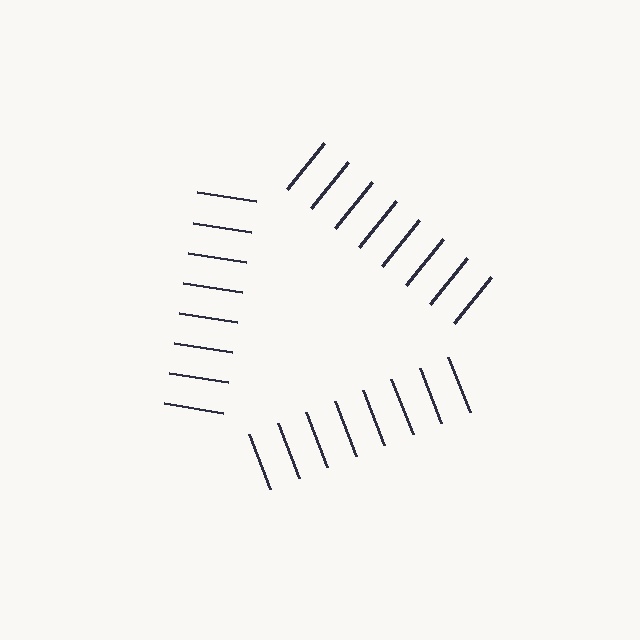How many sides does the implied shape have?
3 sides — the line-ends trace a triangle.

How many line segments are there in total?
24 — 8 along each of the 3 edges.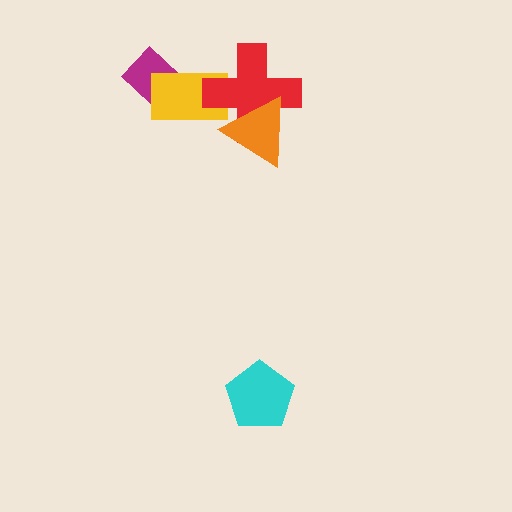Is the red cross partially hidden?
Yes, it is partially covered by another shape.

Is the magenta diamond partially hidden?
Yes, it is partially covered by another shape.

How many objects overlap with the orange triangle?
1 object overlaps with the orange triangle.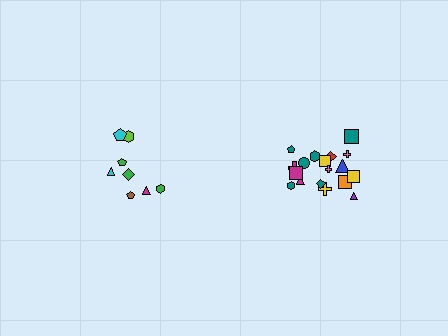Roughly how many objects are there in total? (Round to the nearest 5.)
Roughly 25 objects in total.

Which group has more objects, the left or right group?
The right group.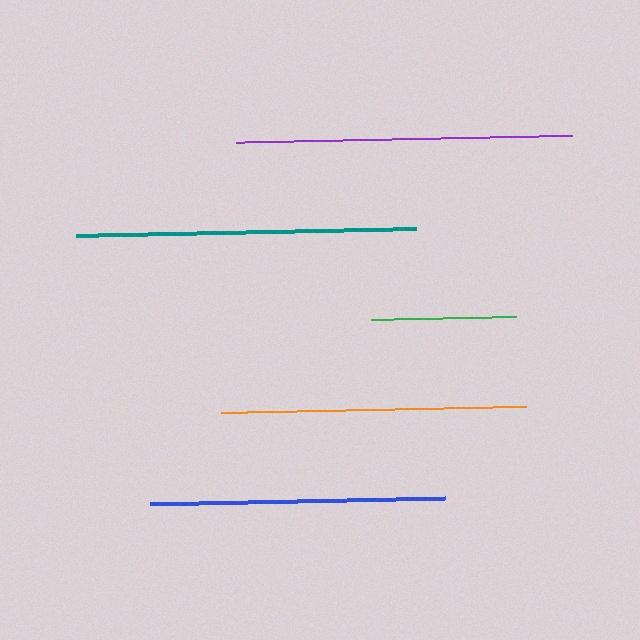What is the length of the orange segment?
The orange segment is approximately 304 pixels long.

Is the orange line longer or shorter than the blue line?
The orange line is longer than the blue line.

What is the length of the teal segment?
The teal segment is approximately 340 pixels long.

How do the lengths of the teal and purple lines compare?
The teal and purple lines are approximately the same length.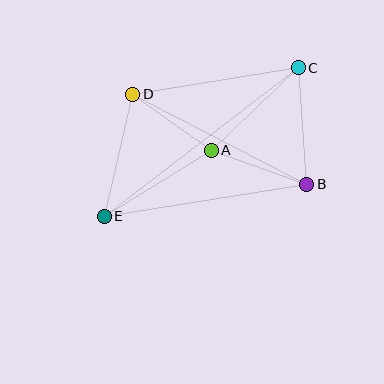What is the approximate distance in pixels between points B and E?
The distance between B and E is approximately 205 pixels.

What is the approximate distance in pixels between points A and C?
The distance between A and C is approximately 120 pixels.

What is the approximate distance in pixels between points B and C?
The distance between B and C is approximately 117 pixels.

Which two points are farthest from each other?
Points C and E are farthest from each other.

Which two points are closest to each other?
Points A and D are closest to each other.